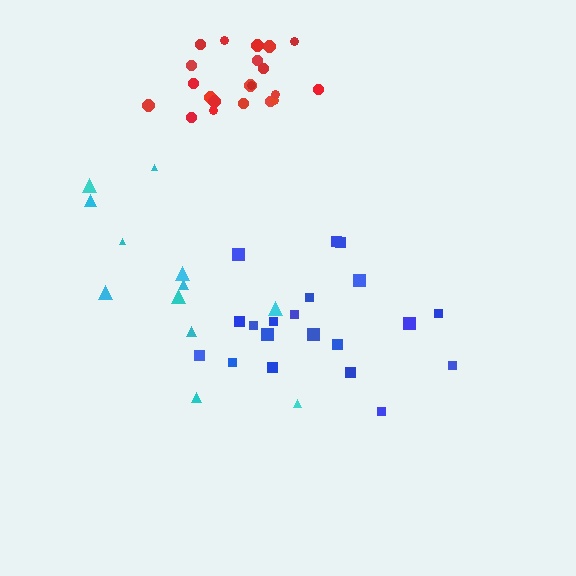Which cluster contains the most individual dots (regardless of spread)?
Red (21).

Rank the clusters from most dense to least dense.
red, blue, cyan.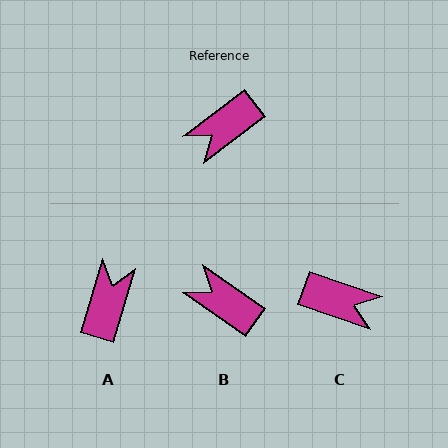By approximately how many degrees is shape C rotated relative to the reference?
Approximately 124 degrees counter-clockwise.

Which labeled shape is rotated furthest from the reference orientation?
A, about 144 degrees away.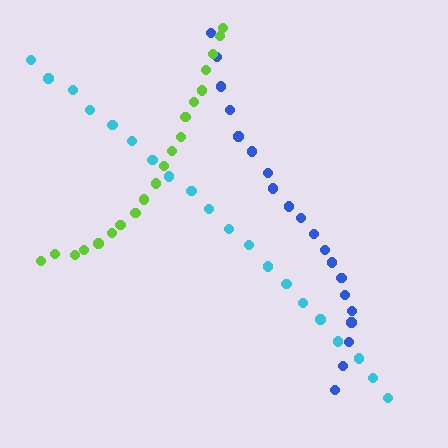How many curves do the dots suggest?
There are 3 distinct paths.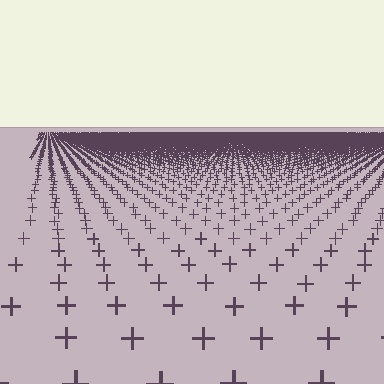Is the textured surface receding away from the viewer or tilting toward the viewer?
The surface is receding away from the viewer. Texture elements get smaller and denser toward the top.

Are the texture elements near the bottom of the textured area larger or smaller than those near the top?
Larger. Near the bottom, elements are closer to the viewer and appear at a bigger on-screen size.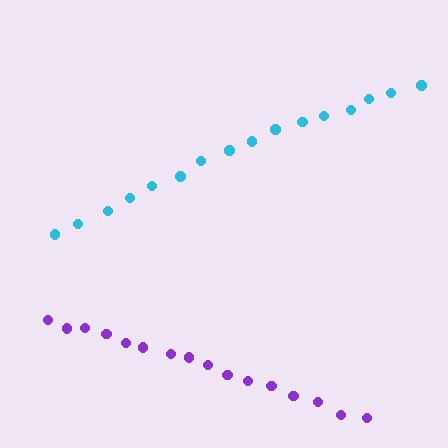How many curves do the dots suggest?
There are 2 distinct paths.